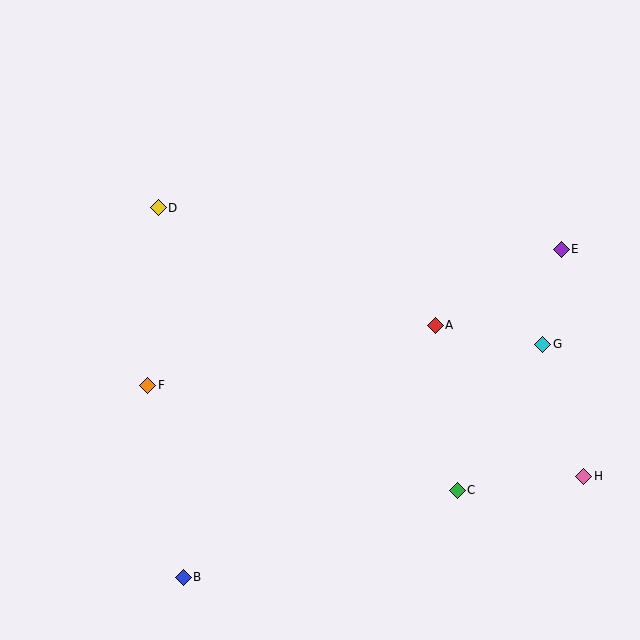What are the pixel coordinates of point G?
Point G is at (543, 344).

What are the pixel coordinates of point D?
Point D is at (158, 208).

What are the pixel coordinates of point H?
Point H is at (584, 476).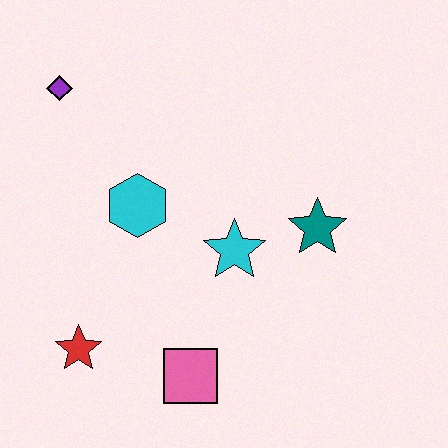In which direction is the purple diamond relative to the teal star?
The purple diamond is to the left of the teal star.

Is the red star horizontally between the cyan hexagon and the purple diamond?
Yes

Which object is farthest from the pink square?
The purple diamond is farthest from the pink square.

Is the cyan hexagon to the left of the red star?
No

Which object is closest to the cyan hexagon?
The cyan star is closest to the cyan hexagon.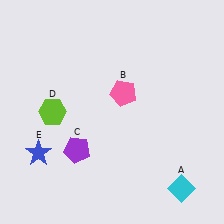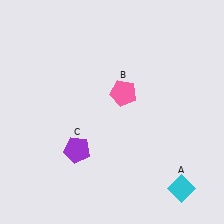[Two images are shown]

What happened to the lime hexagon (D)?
The lime hexagon (D) was removed in Image 2. It was in the top-left area of Image 1.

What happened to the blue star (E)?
The blue star (E) was removed in Image 2. It was in the bottom-left area of Image 1.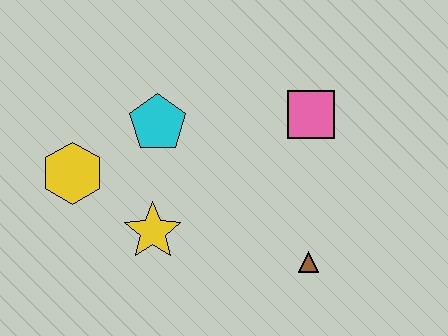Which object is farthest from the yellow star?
The pink square is farthest from the yellow star.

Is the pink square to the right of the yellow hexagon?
Yes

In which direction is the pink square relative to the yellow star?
The pink square is to the right of the yellow star.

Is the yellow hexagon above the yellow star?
Yes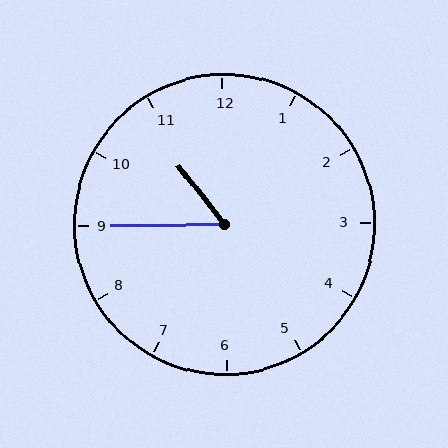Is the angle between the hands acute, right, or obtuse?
It is acute.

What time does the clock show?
10:45.